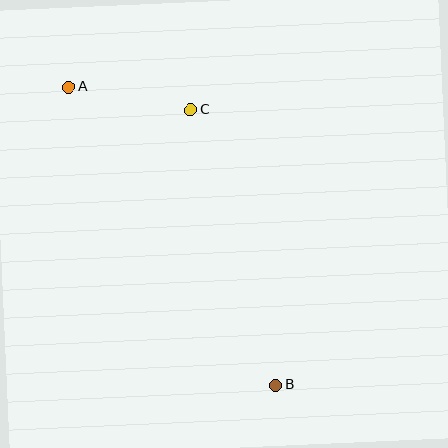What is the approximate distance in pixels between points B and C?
The distance between B and C is approximately 288 pixels.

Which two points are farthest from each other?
Points A and B are farthest from each other.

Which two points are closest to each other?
Points A and C are closest to each other.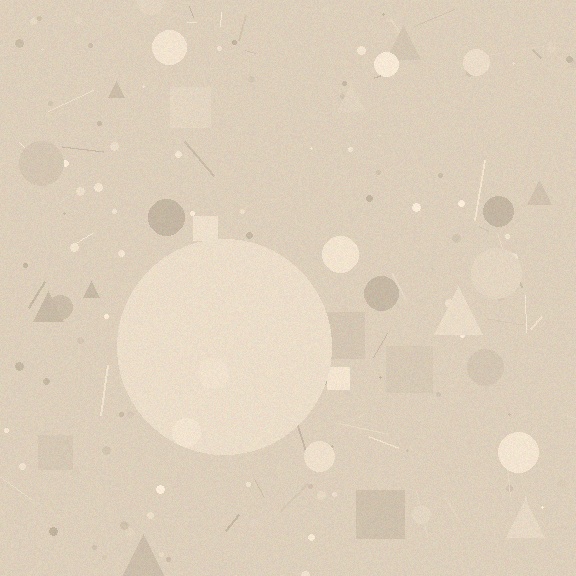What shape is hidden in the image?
A circle is hidden in the image.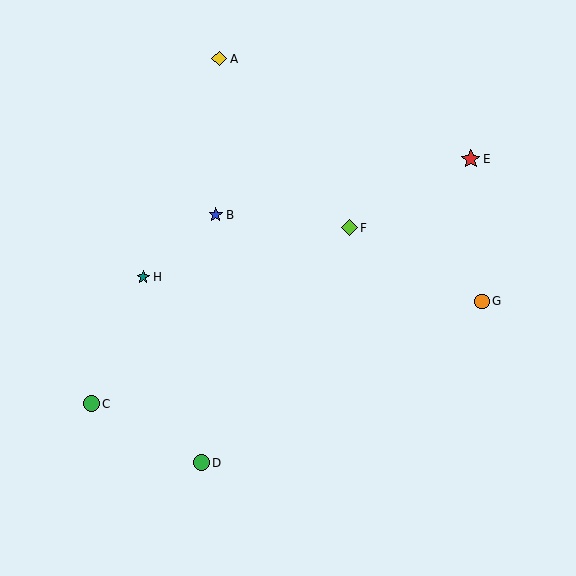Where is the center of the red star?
The center of the red star is at (471, 159).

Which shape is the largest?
The red star (labeled E) is the largest.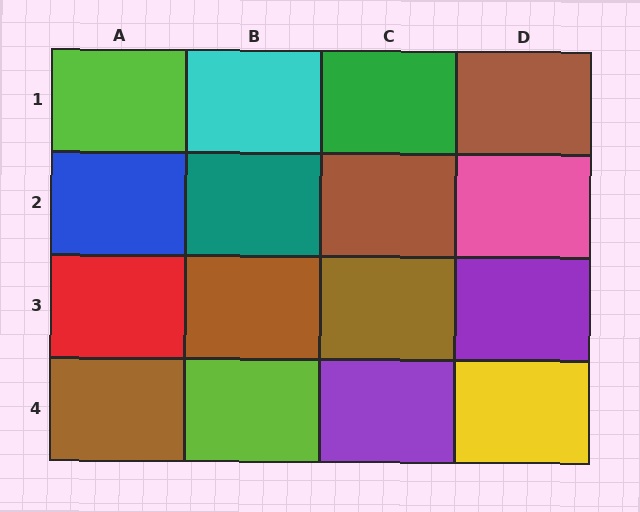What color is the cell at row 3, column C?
Brown.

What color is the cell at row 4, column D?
Yellow.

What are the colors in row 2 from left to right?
Blue, teal, brown, pink.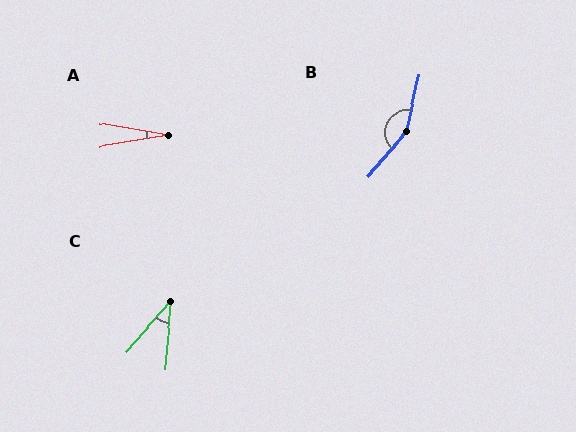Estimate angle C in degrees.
Approximately 36 degrees.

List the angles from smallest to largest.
A (20°), C (36°), B (152°).